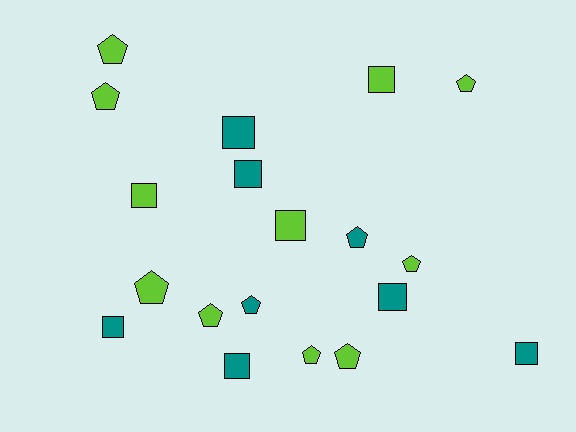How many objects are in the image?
There are 19 objects.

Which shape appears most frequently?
Pentagon, with 10 objects.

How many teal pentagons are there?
There are 2 teal pentagons.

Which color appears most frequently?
Lime, with 11 objects.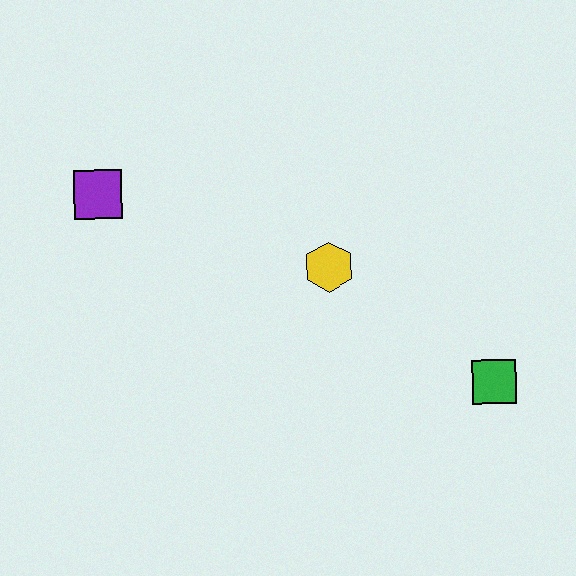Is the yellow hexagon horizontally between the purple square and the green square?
Yes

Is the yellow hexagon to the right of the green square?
No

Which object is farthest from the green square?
The purple square is farthest from the green square.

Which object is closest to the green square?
The yellow hexagon is closest to the green square.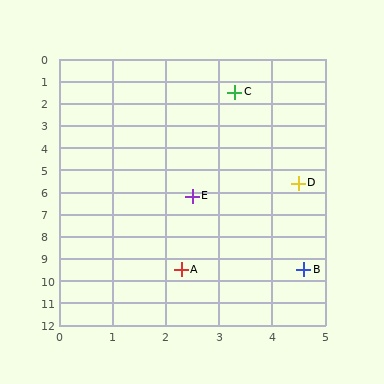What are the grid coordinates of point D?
Point D is at approximately (4.5, 5.6).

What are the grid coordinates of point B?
Point B is at approximately (4.6, 9.5).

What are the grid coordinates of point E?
Point E is at approximately (2.5, 6.2).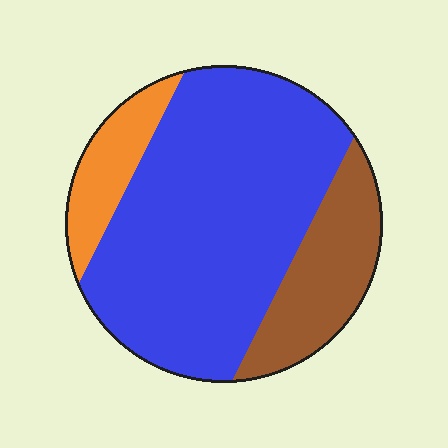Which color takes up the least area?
Orange, at roughly 10%.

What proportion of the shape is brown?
Brown takes up between a sixth and a third of the shape.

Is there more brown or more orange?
Brown.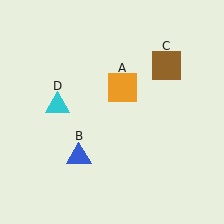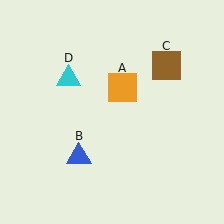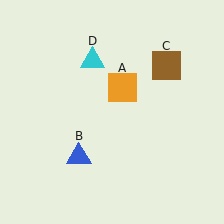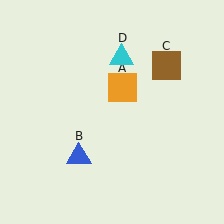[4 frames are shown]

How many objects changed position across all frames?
1 object changed position: cyan triangle (object D).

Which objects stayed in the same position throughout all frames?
Orange square (object A) and blue triangle (object B) and brown square (object C) remained stationary.